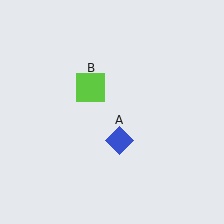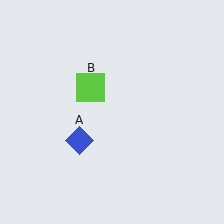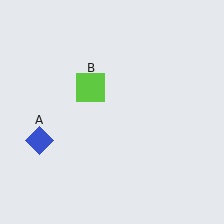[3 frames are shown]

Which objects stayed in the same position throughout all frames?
Lime square (object B) remained stationary.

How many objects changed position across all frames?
1 object changed position: blue diamond (object A).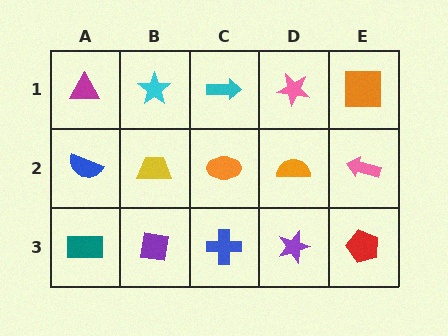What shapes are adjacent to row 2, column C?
A cyan arrow (row 1, column C), a blue cross (row 3, column C), a yellow trapezoid (row 2, column B), an orange semicircle (row 2, column D).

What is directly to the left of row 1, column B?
A magenta triangle.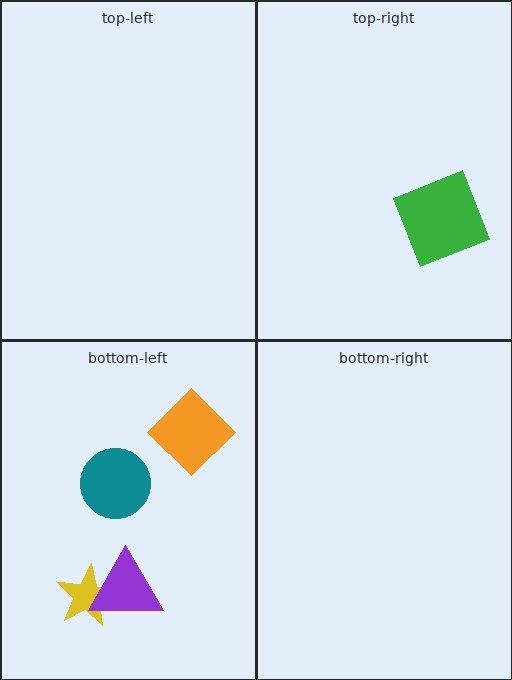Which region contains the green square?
The top-right region.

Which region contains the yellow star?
The bottom-left region.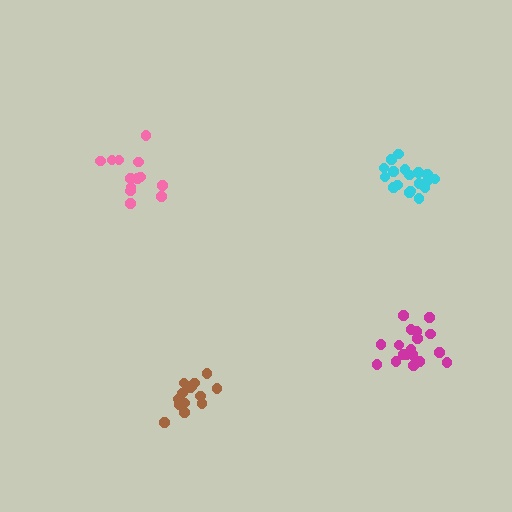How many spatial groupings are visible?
There are 4 spatial groupings.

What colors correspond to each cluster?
The clusters are colored: brown, cyan, magenta, pink.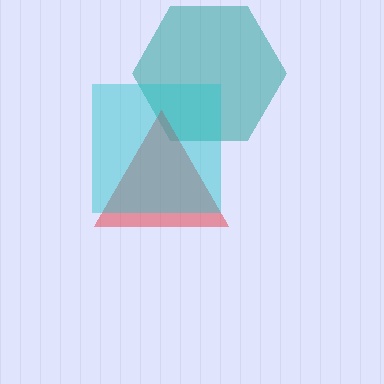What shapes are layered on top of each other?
The layered shapes are: a teal hexagon, a red triangle, a cyan square.